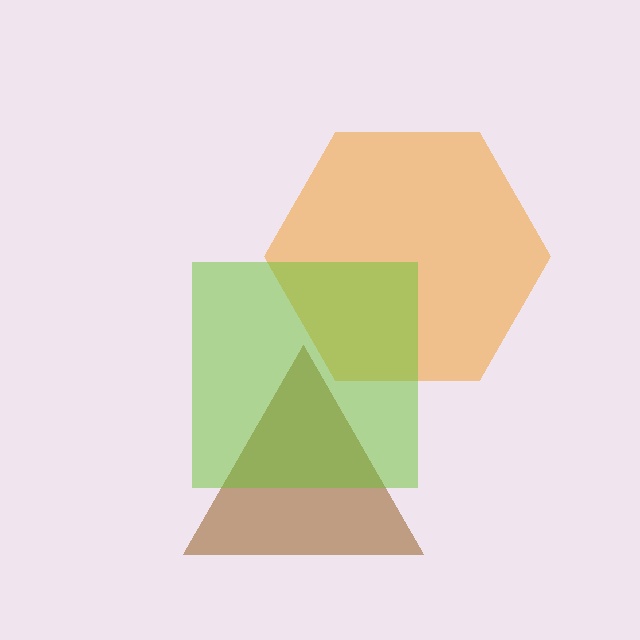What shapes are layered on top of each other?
The layered shapes are: a brown triangle, an orange hexagon, a lime square.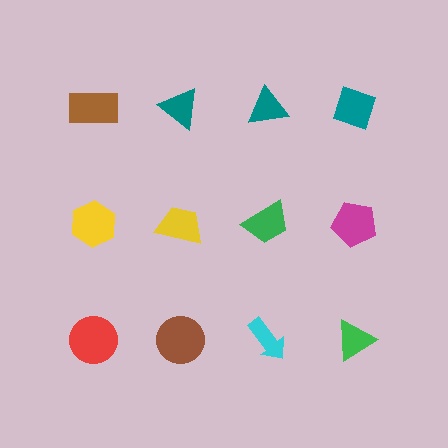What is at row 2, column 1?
A yellow hexagon.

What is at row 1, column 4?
A teal diamond.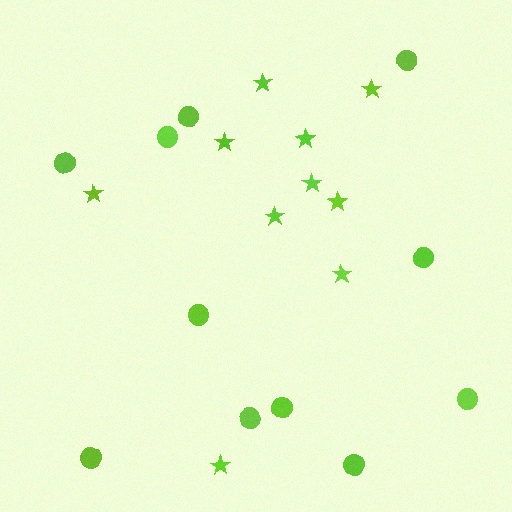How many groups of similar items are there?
There are 2 groups: one group of stars (10) and one group of circles (11).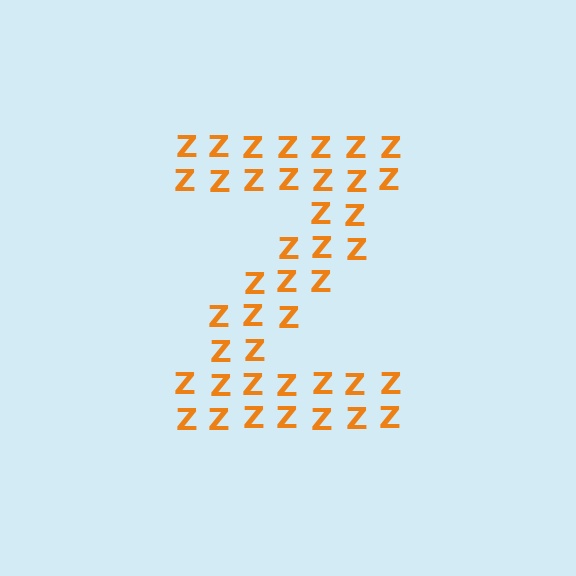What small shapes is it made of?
It is made of small letter Z's.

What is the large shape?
The large shape is the letter Z.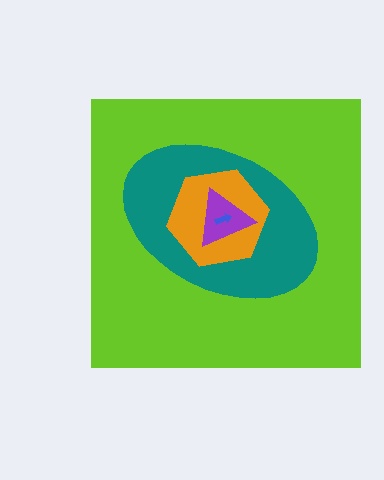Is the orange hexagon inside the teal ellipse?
Yes.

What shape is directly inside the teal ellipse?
The orange hexagon.